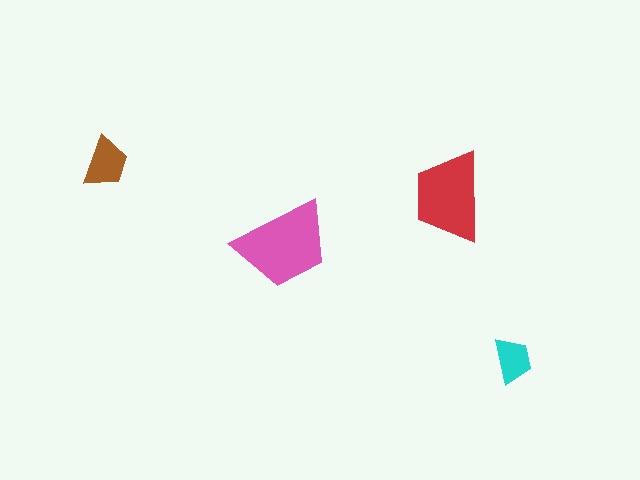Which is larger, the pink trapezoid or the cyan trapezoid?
The pink one.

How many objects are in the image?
There are 4 objects in the image.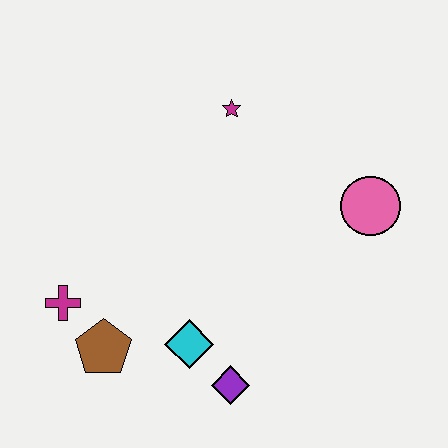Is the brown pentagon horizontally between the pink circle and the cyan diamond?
No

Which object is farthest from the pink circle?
The magenta cross is farthest from the pink circle.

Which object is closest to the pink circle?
The magenta star is closest to the pink circle.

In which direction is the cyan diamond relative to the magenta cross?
The cyan diamond is to the right of the magenta cross.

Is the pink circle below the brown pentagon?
No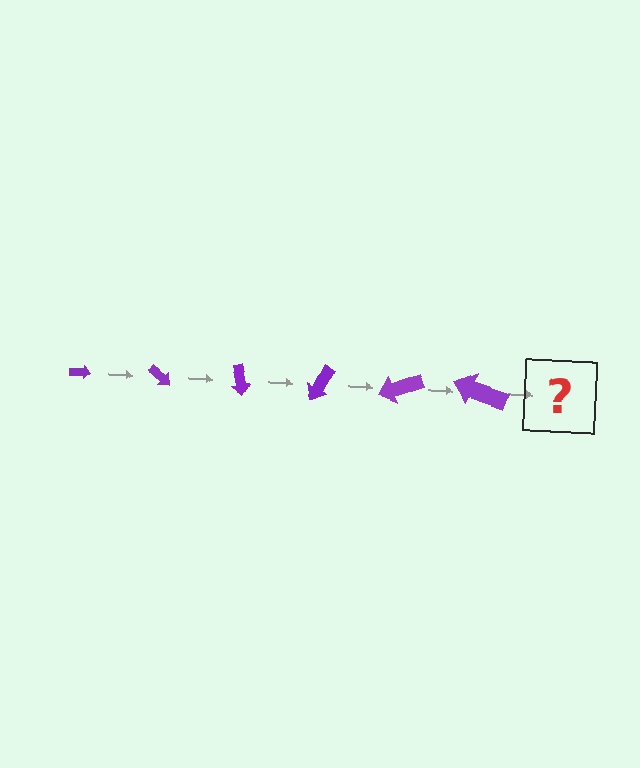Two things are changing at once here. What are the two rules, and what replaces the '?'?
The two rules are that the arrow grows larger each step and it rotates 40 degrees each step. The '?' should be an arrow, larger than the previous one and rotated 240 degrees from the start.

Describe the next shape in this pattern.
It should be an arrow, larger than the previous one and rotated 240 degrees from the start.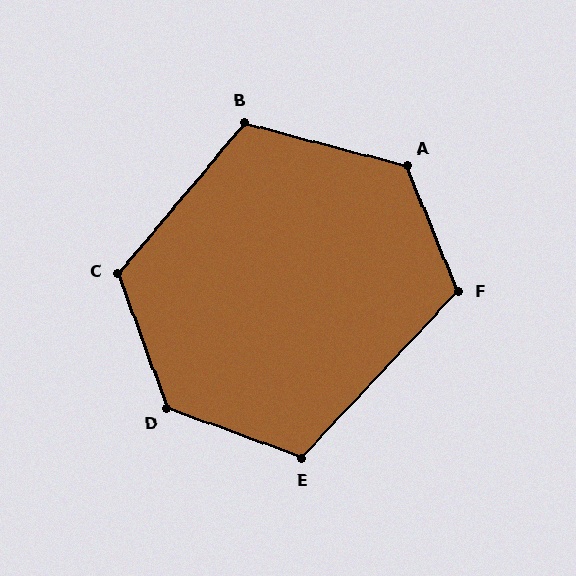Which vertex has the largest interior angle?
D, at approximately 130 degrees.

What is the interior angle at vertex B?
Approximately 115 degrees (obtuse).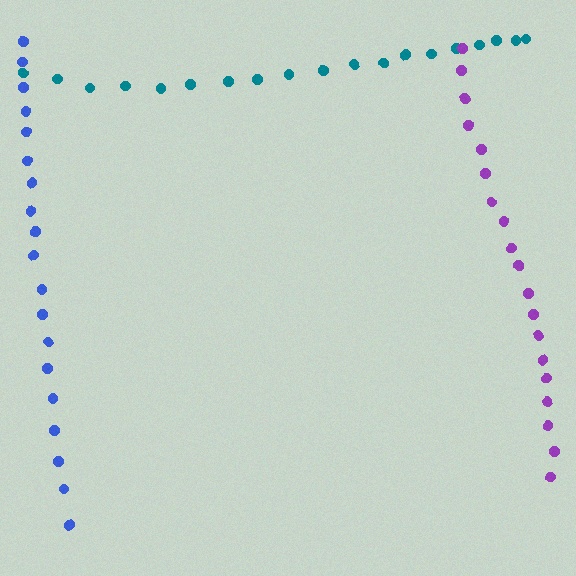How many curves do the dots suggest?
There are 3 distinct paths.